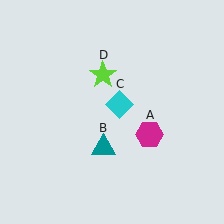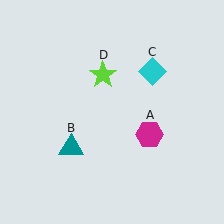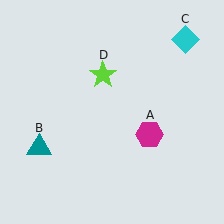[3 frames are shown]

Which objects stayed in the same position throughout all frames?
Magenta hexagon (object A) and lime star (object D) remained stationary.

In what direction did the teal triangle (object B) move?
The teal triangle (object B) moved left.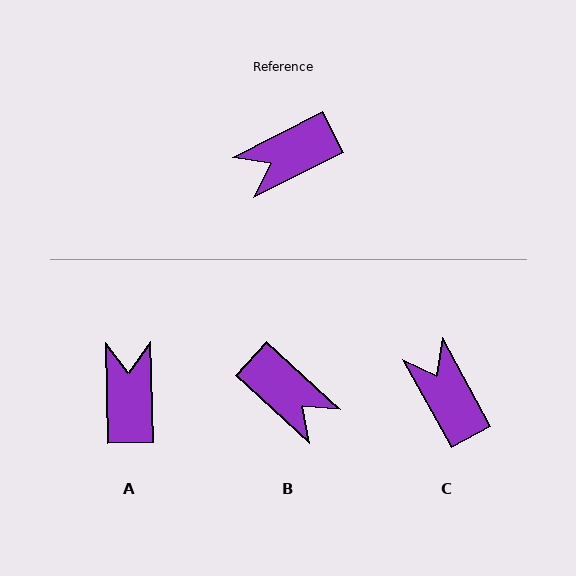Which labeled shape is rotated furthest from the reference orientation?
A, about 116 degrees away.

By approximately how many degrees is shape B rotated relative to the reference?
Approximately 111 degrees counter-clockwise.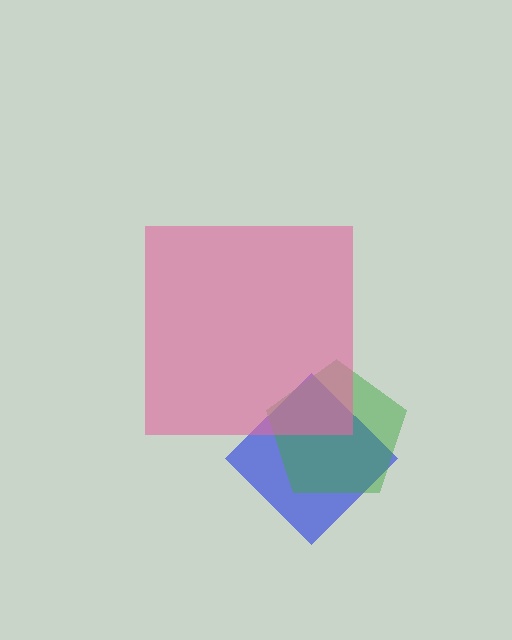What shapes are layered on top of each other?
The layered shapes are: a blue diamond, a green pentagon, a pink square.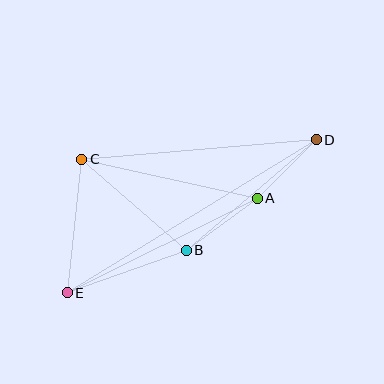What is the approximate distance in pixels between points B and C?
The distance between B and C is approximately 139 pixels.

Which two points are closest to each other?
Points A and D are closest to each other.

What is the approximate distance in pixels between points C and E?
The distance between C and E is approximately 134 pixels.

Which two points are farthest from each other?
Points D and E are farthest from each other.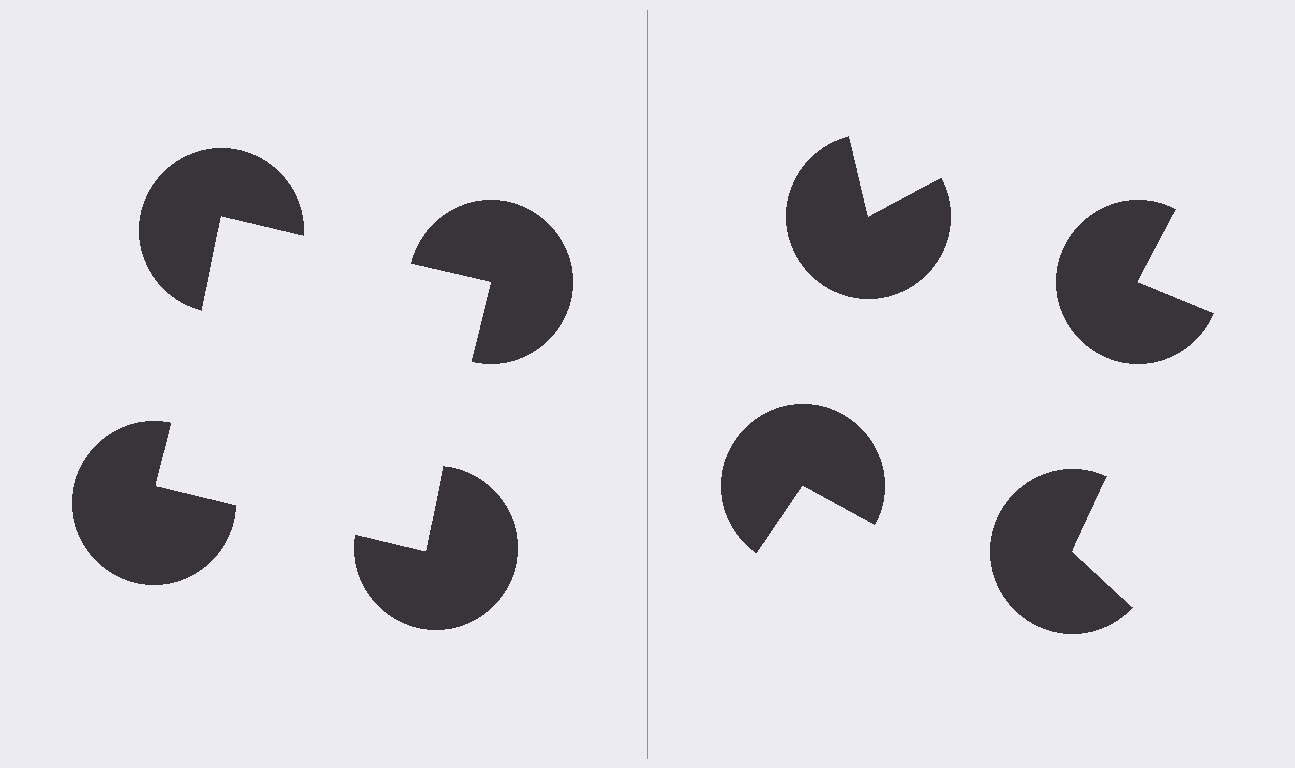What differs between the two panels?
The pac-man discs are positioned identically on both sides; only the wedge orientations differ. On the left they align to a square; on the right they are misaligned.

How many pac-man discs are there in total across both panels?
8 — 4 on each side.